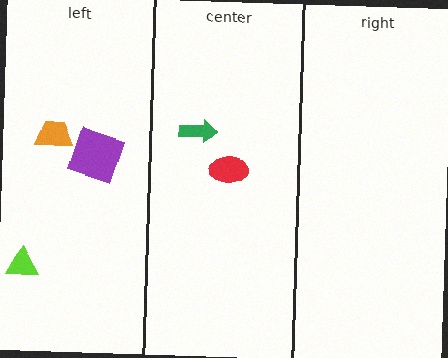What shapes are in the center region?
The red ellipse, the green arrow.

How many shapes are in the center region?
2.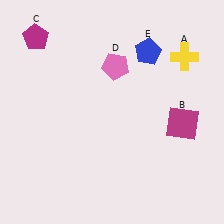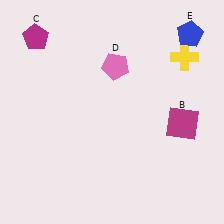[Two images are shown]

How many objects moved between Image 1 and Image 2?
1 object moved between the two images.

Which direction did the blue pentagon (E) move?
The blue pentagon (E) moved right.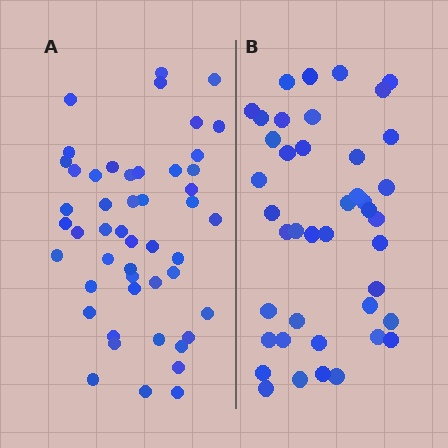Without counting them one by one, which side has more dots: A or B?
Region A (the left region) has more dots.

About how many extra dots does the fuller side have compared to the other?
Region A has roughly 8 or so more dots than region B.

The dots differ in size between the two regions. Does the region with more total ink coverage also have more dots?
No. Region B has more total ink coverage because its dots are larger, but region A actually contains more individual dots. Total area can be misleading — the number of items is what matters here.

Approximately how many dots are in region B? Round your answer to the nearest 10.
About 40 dots. (The exact count is 42, which rounds to 40.)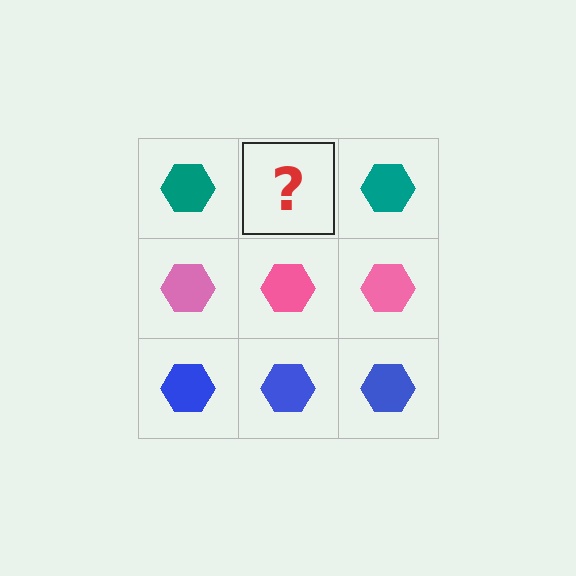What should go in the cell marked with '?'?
The missing cell should contain a teal hexagon.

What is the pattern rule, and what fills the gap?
The rule is that each row has a consistent color. The gap should be filled with a teal hexagon.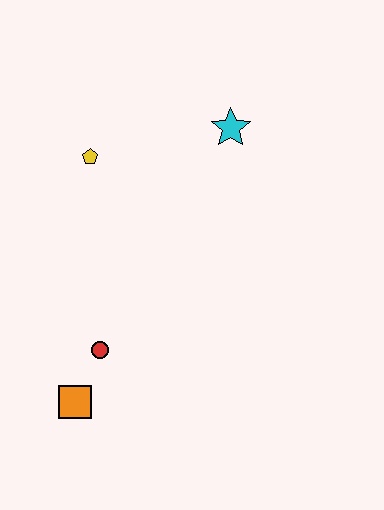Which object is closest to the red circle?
The orange square is closest to the red circle.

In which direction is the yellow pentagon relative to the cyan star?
The yellow pentagon is to the left of the cyan star.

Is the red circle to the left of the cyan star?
Yes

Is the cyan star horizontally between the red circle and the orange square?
No